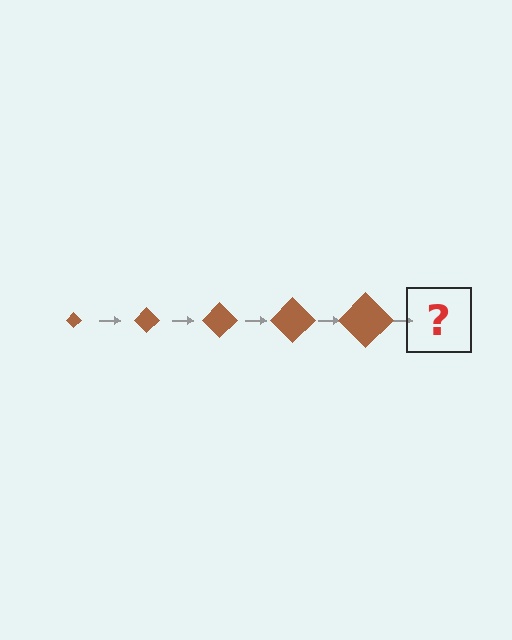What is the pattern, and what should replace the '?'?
The pattern is that the diamond gets progressively larger each step. The '?' should be a brown diamond, larger than the previous one.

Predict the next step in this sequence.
The next step is a brown diamond, larger than the previous one.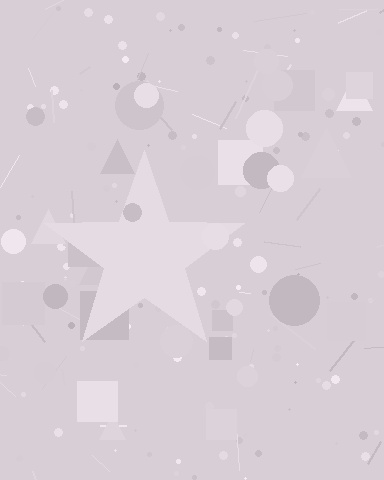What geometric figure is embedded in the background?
A star is embedded in the background.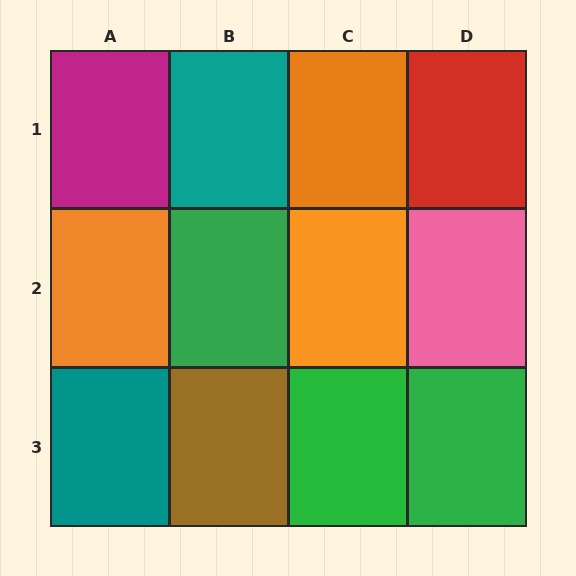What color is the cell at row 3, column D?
Green.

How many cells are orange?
3 cells are orange.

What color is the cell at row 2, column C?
Orange.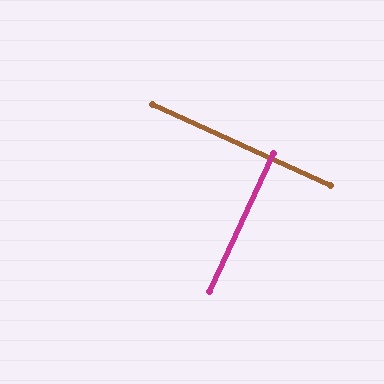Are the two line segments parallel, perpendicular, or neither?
Perpendicular — they meet at approximately 90°.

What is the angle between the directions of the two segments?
Approximately 90 degrees.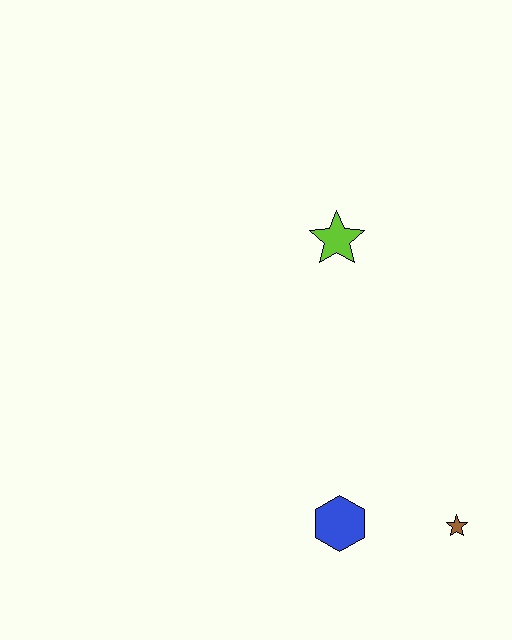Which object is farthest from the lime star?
The brown star is farthest from the lime star.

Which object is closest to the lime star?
The blue hexagon is closest to the lime star.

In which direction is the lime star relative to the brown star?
The lime star is above the brown star.